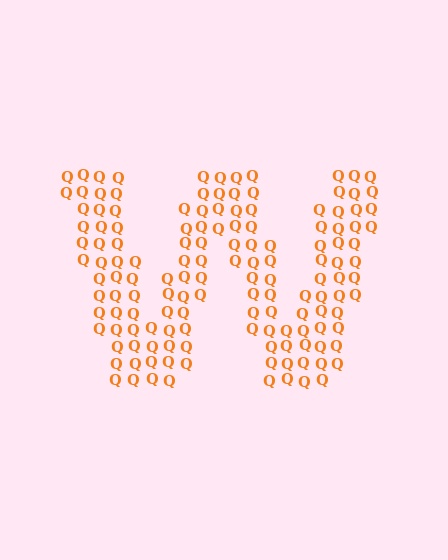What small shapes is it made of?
It is made of small letter Q's.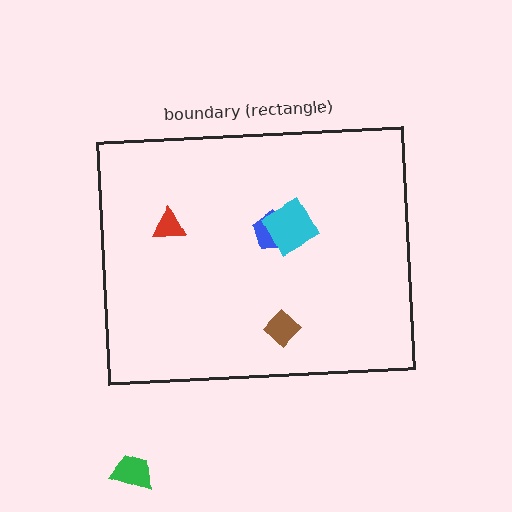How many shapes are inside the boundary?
4 inside, 1 outside.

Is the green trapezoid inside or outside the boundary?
Outside.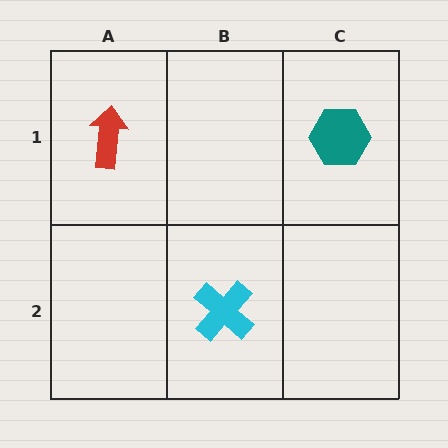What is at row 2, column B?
A cyan cross.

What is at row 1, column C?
A teal hexagon.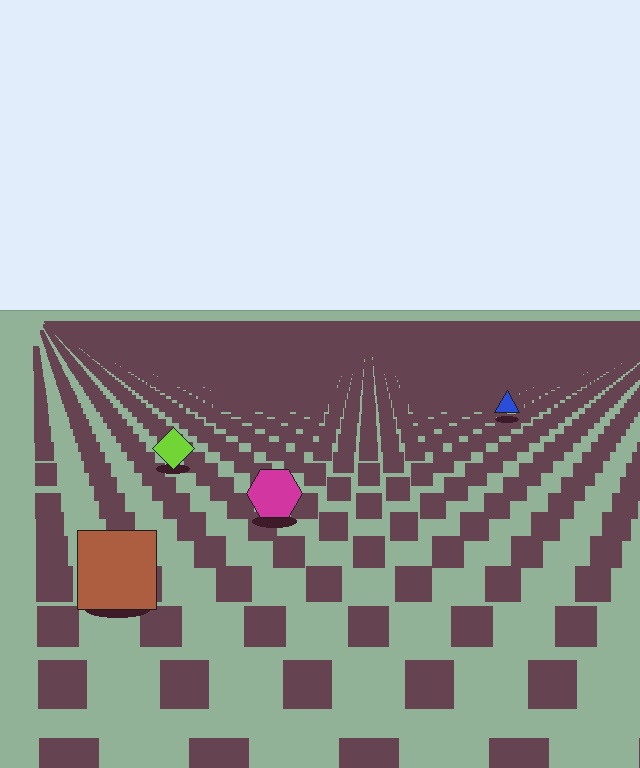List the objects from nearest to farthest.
From nearest to farthest: the brown square, the magenta hexagon, the lime diamond, the blue triangle.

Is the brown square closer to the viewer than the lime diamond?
Yes. The brown square is closer — you can tell from the texture gradient: the ground texture is coarser near it.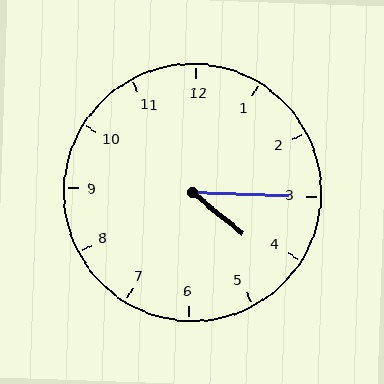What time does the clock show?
4:15.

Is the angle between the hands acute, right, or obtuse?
It is acute.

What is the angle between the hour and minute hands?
Approximately 38 degrees.